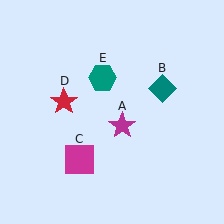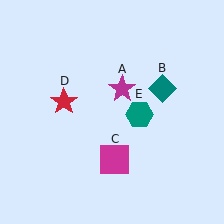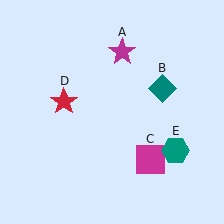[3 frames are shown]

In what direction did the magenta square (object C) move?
The magenta square (object C) moved right.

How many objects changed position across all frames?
3 objects changed position: magenta star (object A), magenta square (object C), teal hexagon (object E).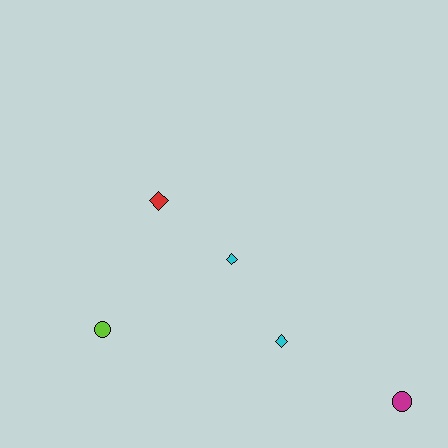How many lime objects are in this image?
There is 1 lime object.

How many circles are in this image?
There are 2 circles.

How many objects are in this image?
There are 5 objects.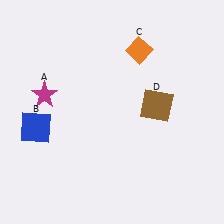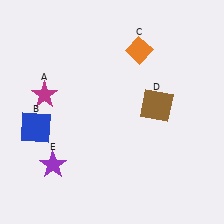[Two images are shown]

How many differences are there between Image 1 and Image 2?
There is 1 difference between the two images.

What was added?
A purple star (E) was added in Image 2.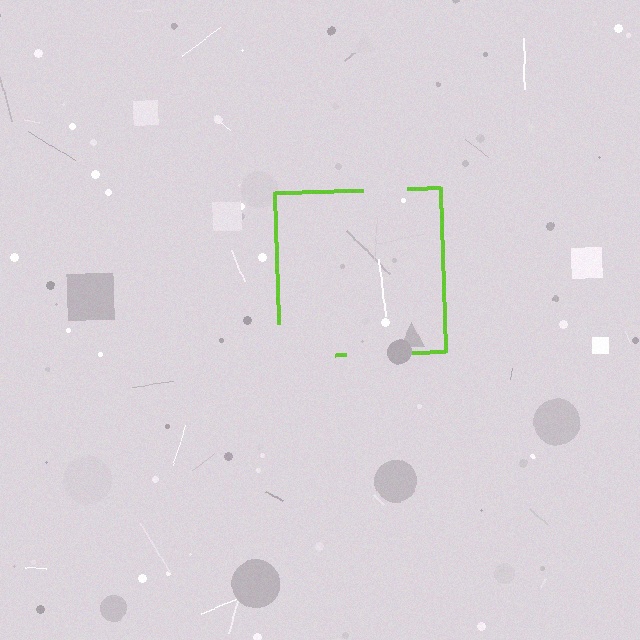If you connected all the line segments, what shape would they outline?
They would outline a square.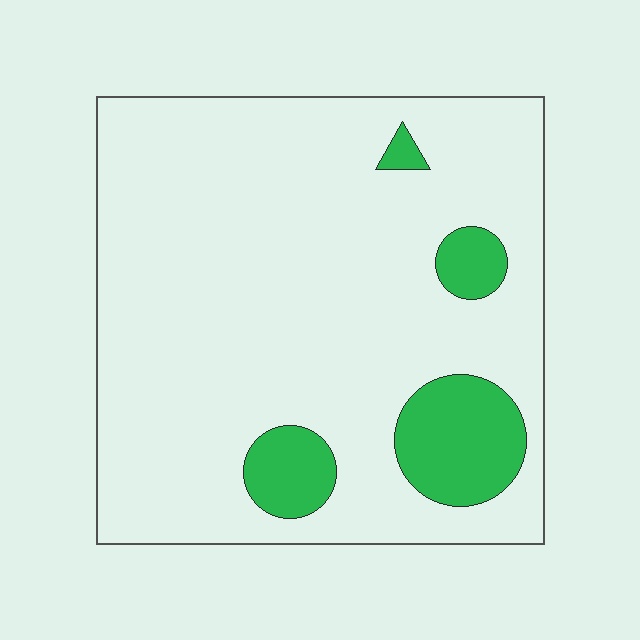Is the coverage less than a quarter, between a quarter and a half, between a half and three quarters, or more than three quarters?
Less than a quarter.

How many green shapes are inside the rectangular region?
4.